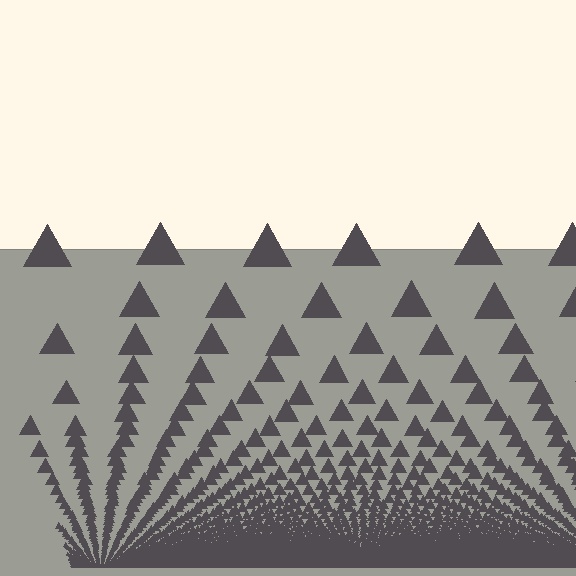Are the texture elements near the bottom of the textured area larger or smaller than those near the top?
Smaller. The gradient is inverted — elements near the bottom are smaller and denser.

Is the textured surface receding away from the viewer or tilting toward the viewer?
The surface appears to tilt toward the viewer. Texture elements get larger and sparser toward the top.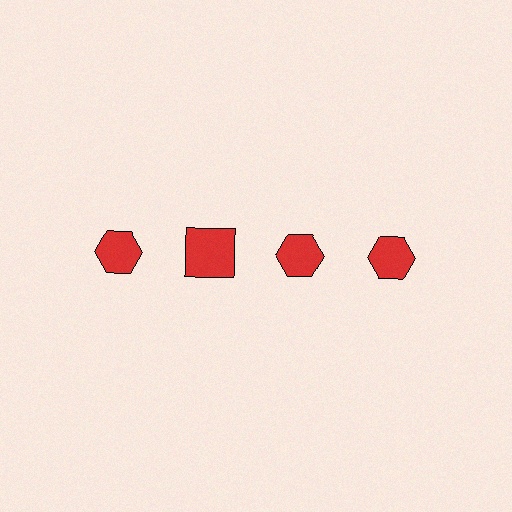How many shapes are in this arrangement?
There are 4 shapes arranged in a grid pattern.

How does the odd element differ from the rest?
It has a different shape: square instead of hexagon.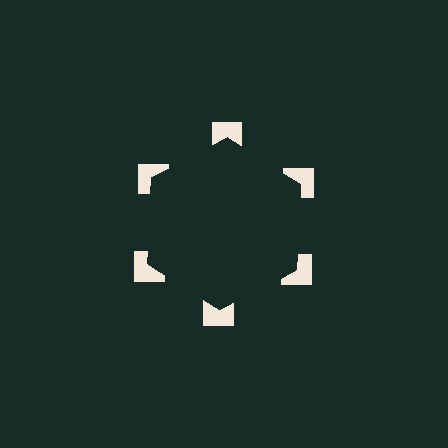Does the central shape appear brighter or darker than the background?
It typically appears slightly darker than the background, even though no actual brightness change is drawn.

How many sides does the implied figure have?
6 sides.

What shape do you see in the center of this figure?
An illusory hexagon — its edges are inferred from the aligned wedge cuts in the notched squares, not physically drawn.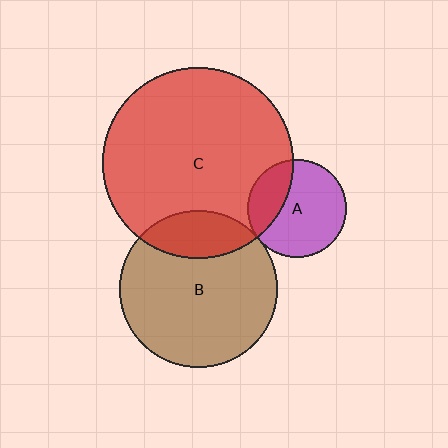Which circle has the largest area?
Circle C (red).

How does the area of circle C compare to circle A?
Approximately 3.8 times.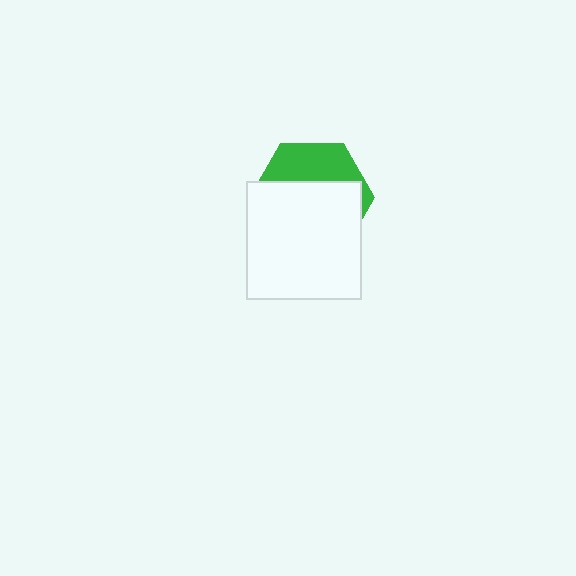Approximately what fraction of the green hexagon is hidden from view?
Roughly 65% of the green hexagon is hidden behind the white rectangle.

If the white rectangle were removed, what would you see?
You would see the complete green hexagon.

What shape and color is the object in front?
The object in front is a white rectangle.